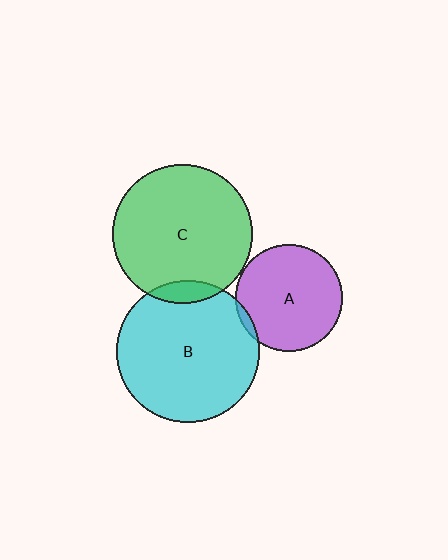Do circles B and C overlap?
Yes.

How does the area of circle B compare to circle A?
Approximately 1.8 times.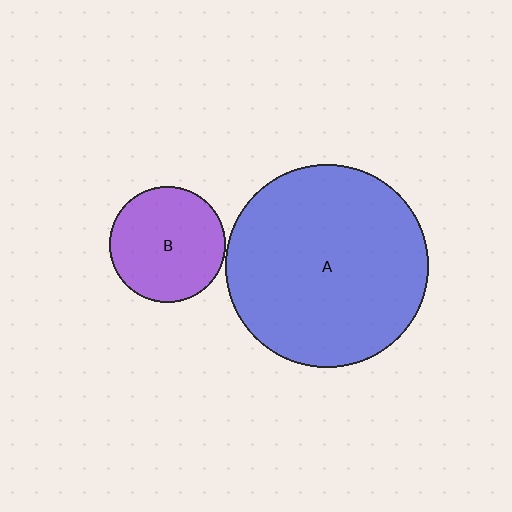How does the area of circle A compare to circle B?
Approximately 3.1 times.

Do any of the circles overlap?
No, none of the circles overlap.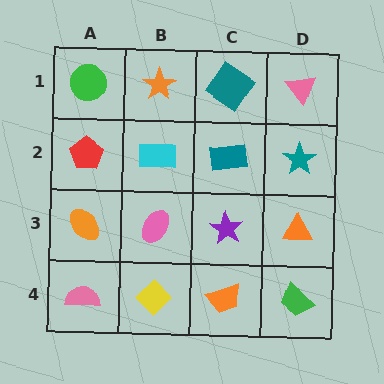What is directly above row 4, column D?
An orange triangle.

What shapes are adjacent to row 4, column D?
An orange triangle (row 3, column D), an orange trapezoid (row 4, column C).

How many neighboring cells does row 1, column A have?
2.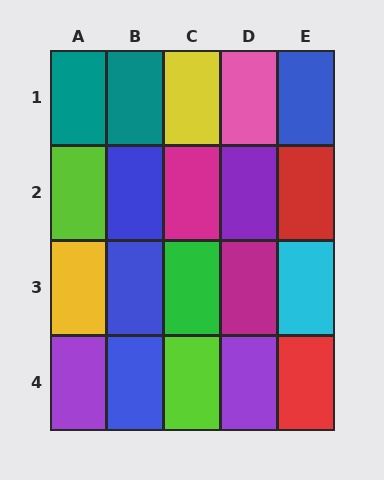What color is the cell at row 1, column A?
Teal.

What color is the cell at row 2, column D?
Purple.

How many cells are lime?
2 cells are lime.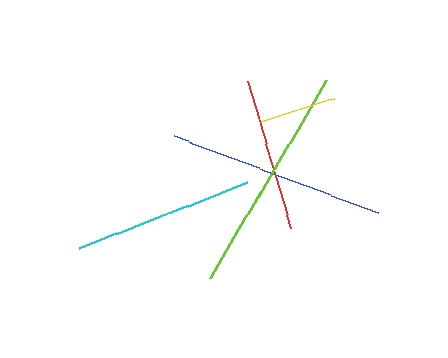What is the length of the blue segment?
The blue segment is approximately 218 pixels long.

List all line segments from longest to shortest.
From longest to shortest: lime, blue, cyan, red, yellow.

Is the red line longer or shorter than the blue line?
The blue line is longer than the red line.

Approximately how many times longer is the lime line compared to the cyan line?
The lime line is approximately 1.3 times the length of the cyan line.